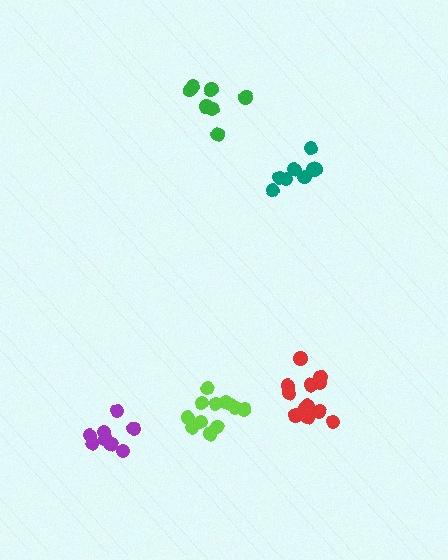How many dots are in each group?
Group 1: 7 dots, Group 2: 12 dots, Group 3: 8 dots, Group 4: 12 dots, Group 5: 8 dots (47 total).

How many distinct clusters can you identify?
There are 5 distinct clusters.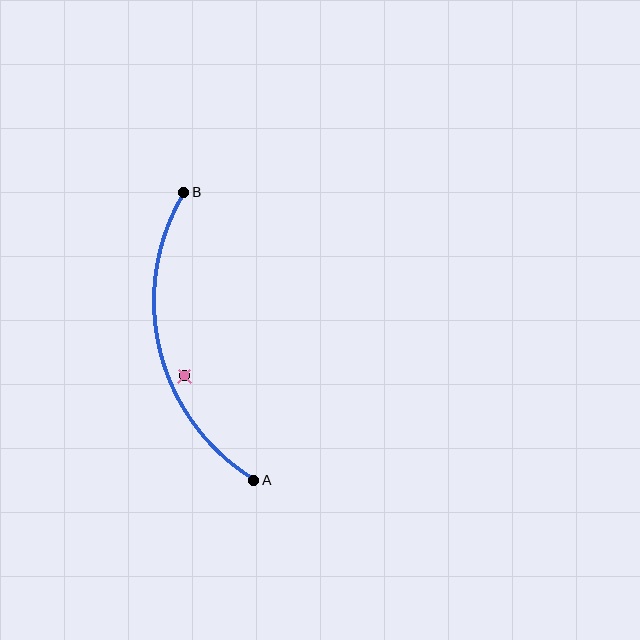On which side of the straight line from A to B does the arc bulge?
The arc bulges to the left of the straight line connecting A and B.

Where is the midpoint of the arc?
The arc midpoint is the point on the curve farthest from the straight line joining A and B. It sits to the left of that line.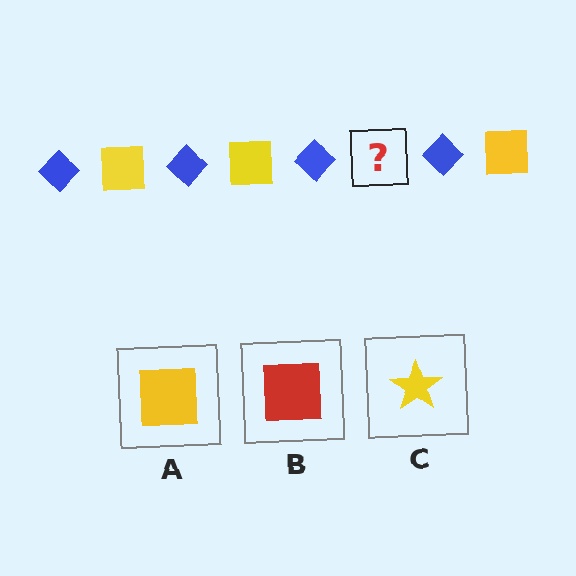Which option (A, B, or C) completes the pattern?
A.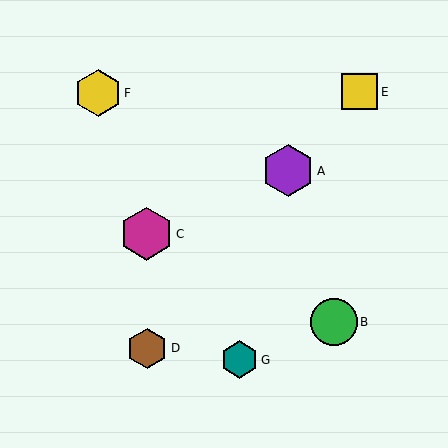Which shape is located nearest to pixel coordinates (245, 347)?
The teal hexagon (labeled G) at (240, 360) is nearest to that location.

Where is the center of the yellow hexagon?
The center of the yellow hexagon is at (98, 93).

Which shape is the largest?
The magenta hexagon (labeled C) is the largest.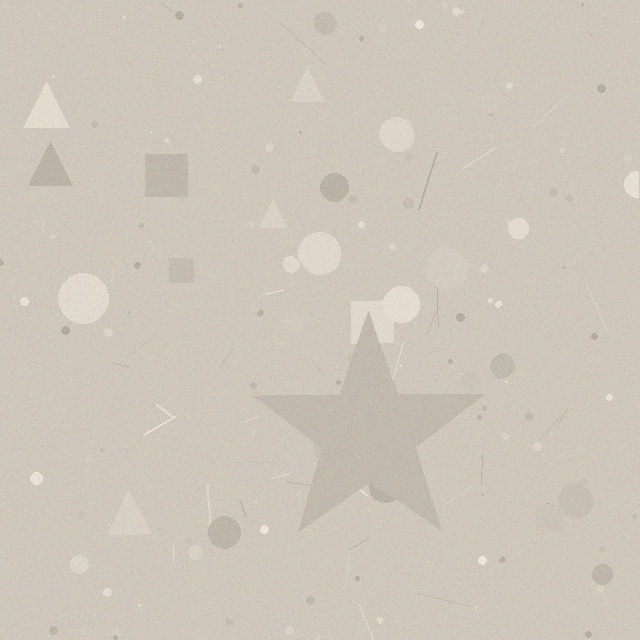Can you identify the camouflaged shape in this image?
The camouflaged shape is a star.